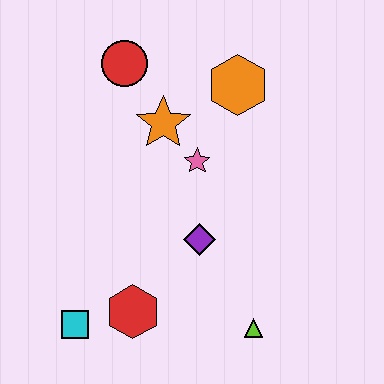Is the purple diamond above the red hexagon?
Yes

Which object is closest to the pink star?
The orange star is closest to the pink star.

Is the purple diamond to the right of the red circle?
Yes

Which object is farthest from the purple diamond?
The red circle is farthest from the purple diamond.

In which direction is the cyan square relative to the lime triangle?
The cyan square is to the left of the lime triangle.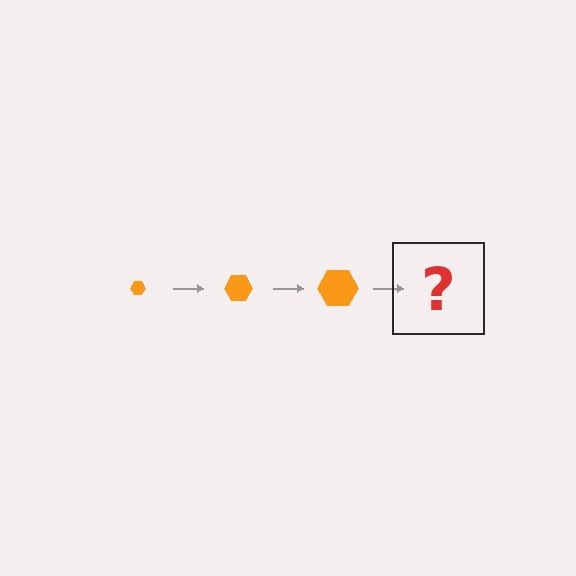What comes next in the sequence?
The next element should be an orange hexagon, larger than the previous one.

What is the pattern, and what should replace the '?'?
The pattern is that the hexagon gets progressively larger each step. The '?' should be an orange hexagon, larger than the previous one.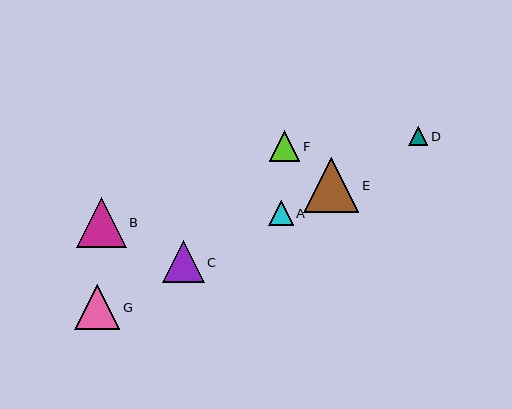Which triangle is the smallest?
Triangle D is the smallest with a size of approximately 19 pixels.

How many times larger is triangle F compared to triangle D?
Triangle F is approximately 1.6 times the size of triangle D.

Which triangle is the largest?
Triangle E is the largest with a size of approximately 55 pixels.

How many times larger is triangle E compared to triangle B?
Triangle E is approximately 1.1 times the size of triangle B.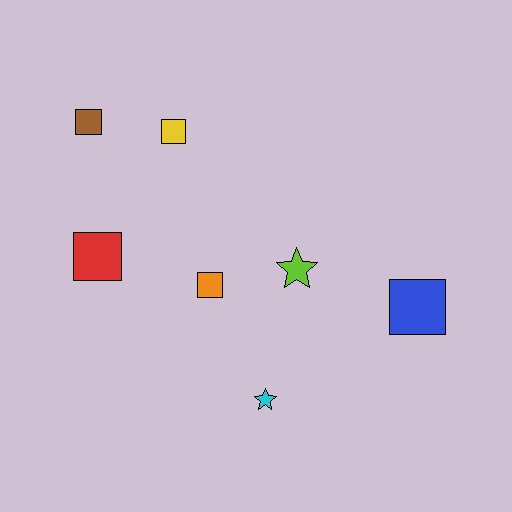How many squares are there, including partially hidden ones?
There are 5 squares.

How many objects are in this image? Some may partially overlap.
There are 7 objects.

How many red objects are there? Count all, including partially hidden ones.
There is 1 red object.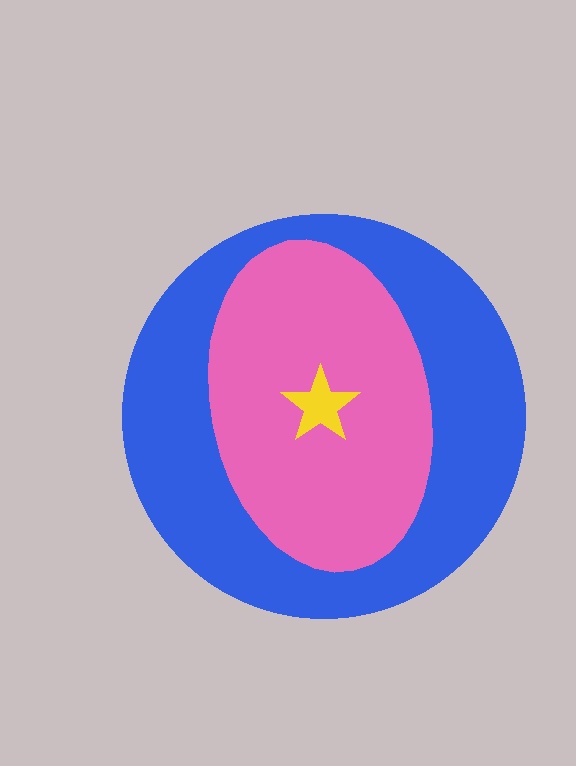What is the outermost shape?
The blue circle.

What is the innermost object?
The yellow star.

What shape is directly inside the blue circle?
The pink ellipse.